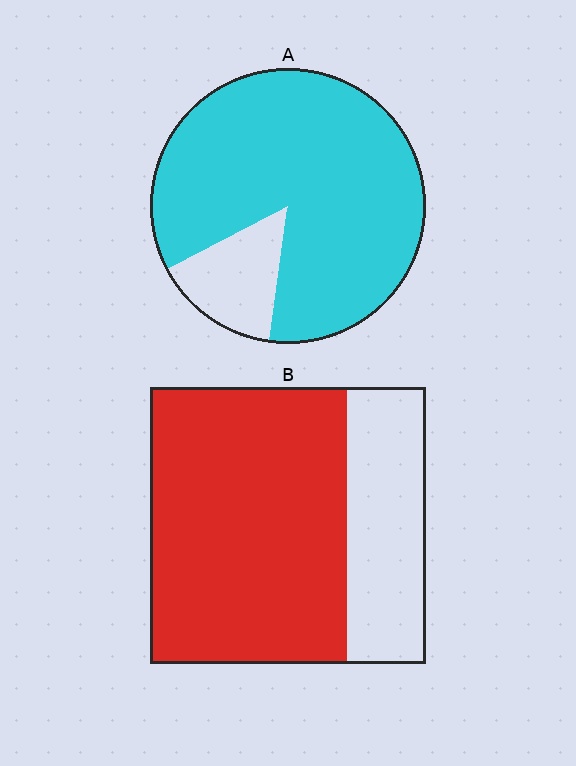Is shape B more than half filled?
Yes.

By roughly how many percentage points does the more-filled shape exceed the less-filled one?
By roughly 15 percentage points (A over B).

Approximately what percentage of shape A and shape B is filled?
A is approximately 85% and B is approximately 70%.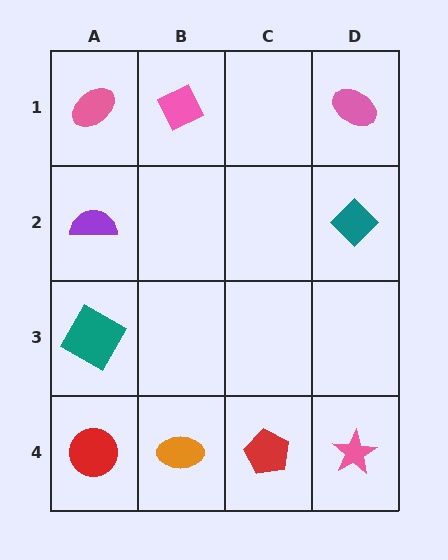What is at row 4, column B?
An orange ellipse.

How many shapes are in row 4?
4 shapes.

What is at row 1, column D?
A pink ellipse.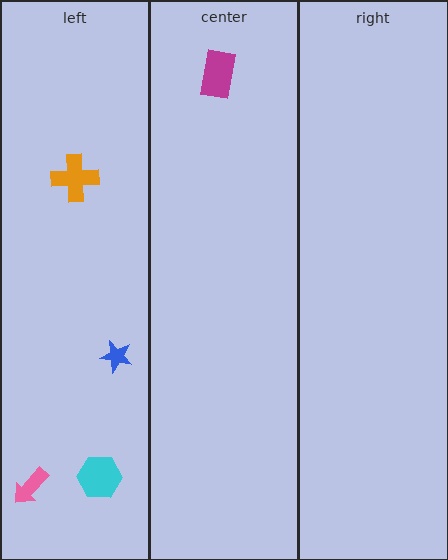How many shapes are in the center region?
1.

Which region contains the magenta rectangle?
The center region.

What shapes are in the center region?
The magenta rectangle.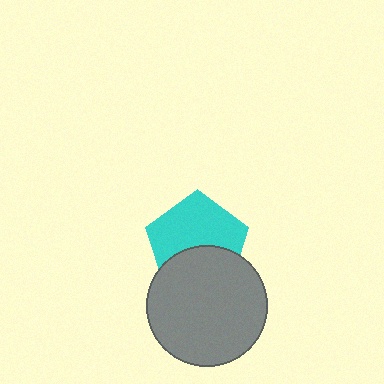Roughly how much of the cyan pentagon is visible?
About half of it is visible (roughly 60%).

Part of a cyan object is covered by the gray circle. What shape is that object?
It is a pentagon.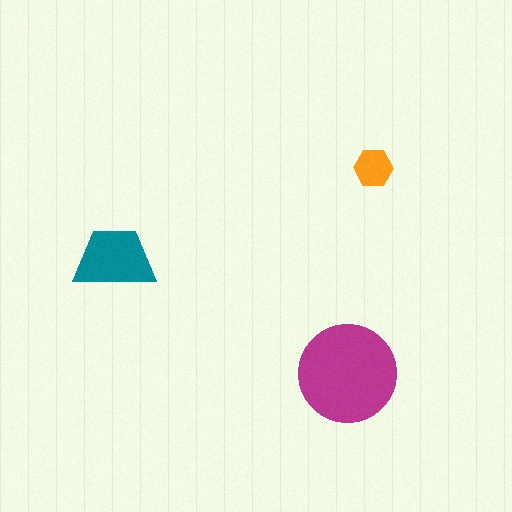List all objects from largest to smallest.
The magenta circle, the teal trapezoid, the orange hexagon.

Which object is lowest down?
The magenta circle is bottommost.